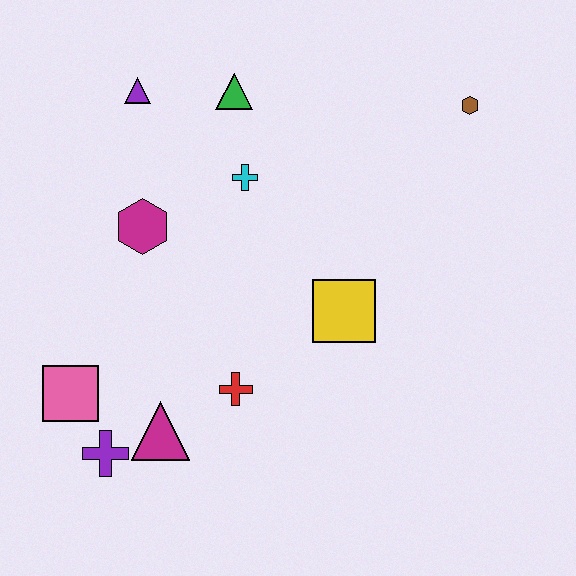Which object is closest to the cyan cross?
The green triangle is closest to the cyan cross.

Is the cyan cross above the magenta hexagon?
Yes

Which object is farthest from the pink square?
The brown hexagon is farthest from the pink square.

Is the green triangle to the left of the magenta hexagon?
No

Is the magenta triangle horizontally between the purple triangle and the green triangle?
Yes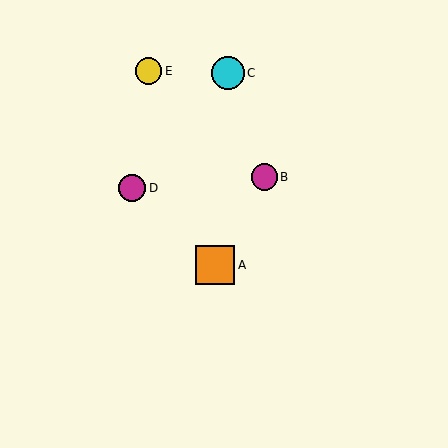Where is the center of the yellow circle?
The center of the yellow circle is at (149, 71).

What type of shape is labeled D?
Shape D is a magenta circle.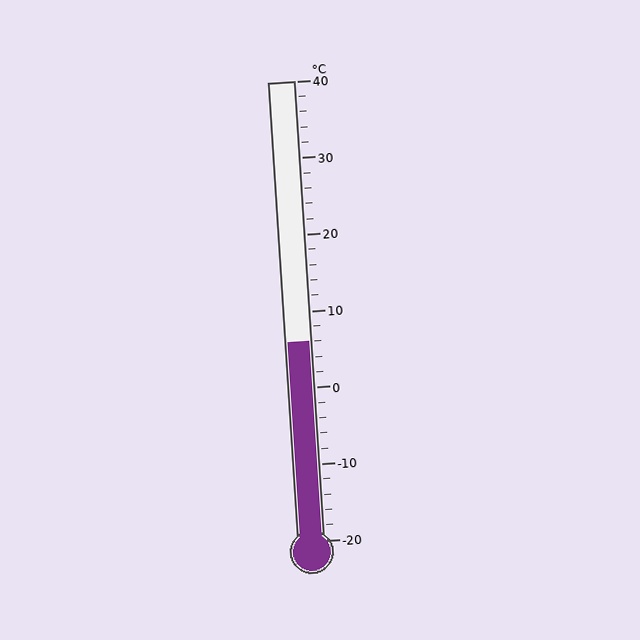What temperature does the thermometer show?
The thermometer shows approximately 6°C.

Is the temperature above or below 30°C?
The temperature is below 30°C.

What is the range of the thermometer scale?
The thermometer scale ranges from -20°C to 40°C.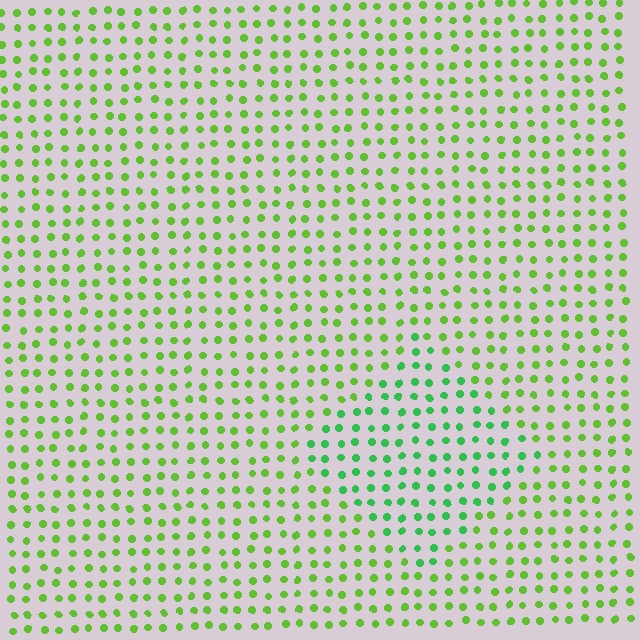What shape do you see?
I see a diamond.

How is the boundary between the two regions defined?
The boundary is defined purely by a slight shift in hue (about 32 degrees). Spacing, size, and orientation are identical on both sides.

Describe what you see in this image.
The image is filled with small lime elements in a uniform arrangement. A diamond-shaped region is visible where the elements are tinted to a slightly different hue, forming a subtle color boundary.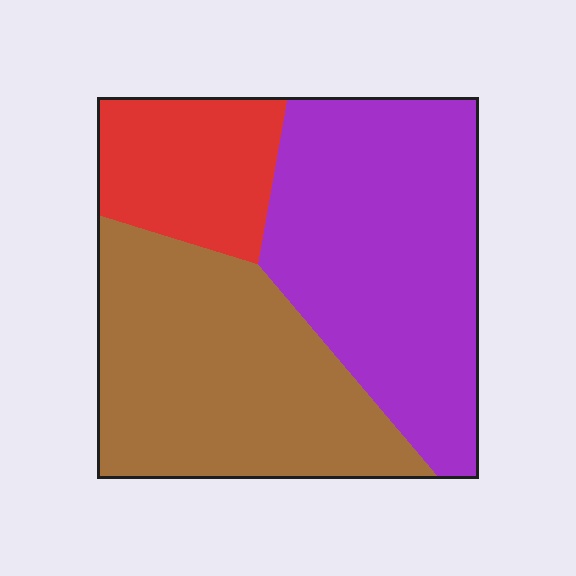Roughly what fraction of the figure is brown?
Brown covers 40% of the figure.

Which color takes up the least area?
Red, at roughly 15%.